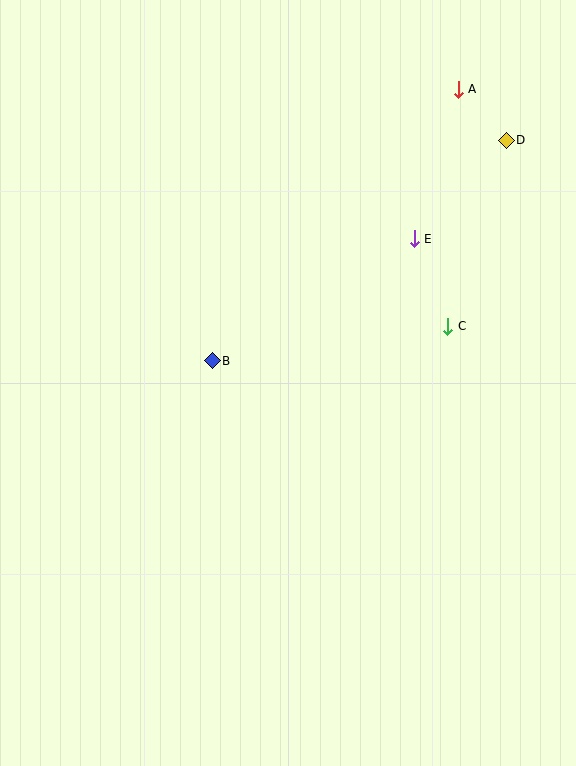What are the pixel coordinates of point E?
Point E is at (414, 239).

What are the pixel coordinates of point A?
Point A is at (458, 89).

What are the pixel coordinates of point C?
Point C is at (448, 326).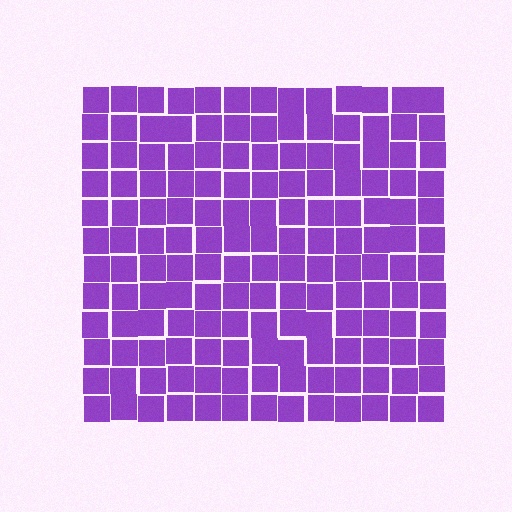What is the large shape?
The large shape is a square.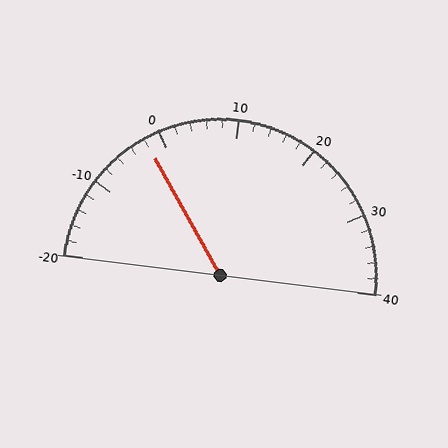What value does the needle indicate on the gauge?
The needle indicates approximately -2.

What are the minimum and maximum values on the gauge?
The gauge ranges from -20 to 40.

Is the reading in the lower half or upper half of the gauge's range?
The reading is in the lower half of the range (-20 to 40).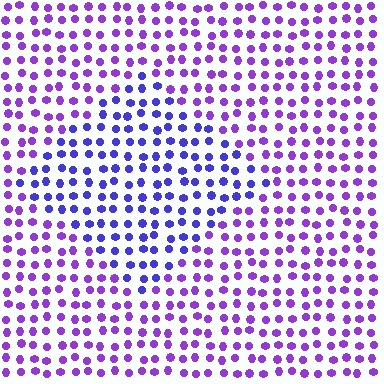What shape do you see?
I see a diamond.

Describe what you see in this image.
The image is filled with small purple elements in a uniform arrangement. A diamond-shaped region is visible where the elements are tinted to a slightly different hue, forming a subtle color boundary.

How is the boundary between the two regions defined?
The boundary is defined purely by a slight shift in hue (about 32 degrees). Spacing, size, and orientation are identical on both sides.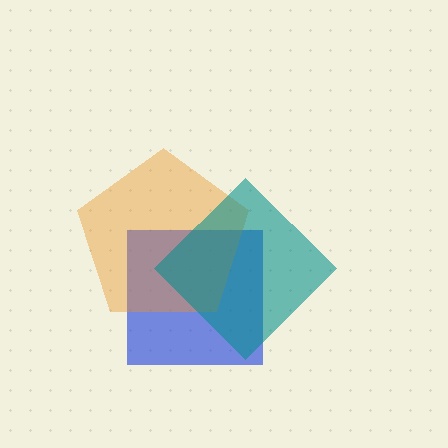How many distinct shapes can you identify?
There are 3 distinct shapes: a blue square, an orange pentagon, a teal diamond.